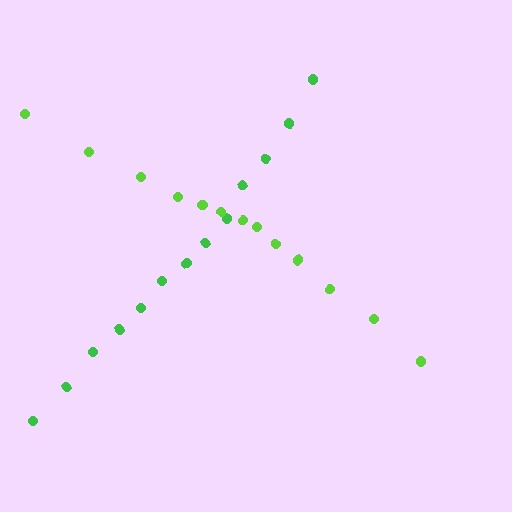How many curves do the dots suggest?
There are 2 distinct paths.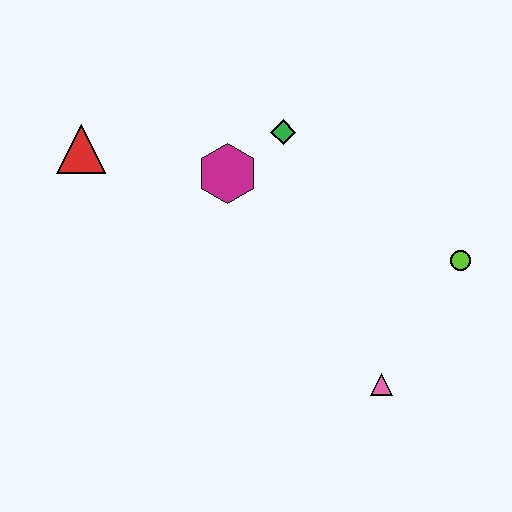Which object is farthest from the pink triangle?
The red triangle is farthest from the pink triangle.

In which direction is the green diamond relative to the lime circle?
The green diamond is to the left of the lime circle.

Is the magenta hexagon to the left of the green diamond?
Yes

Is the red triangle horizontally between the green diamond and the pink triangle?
No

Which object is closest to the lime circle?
The pink triangle is closest to the lime circle.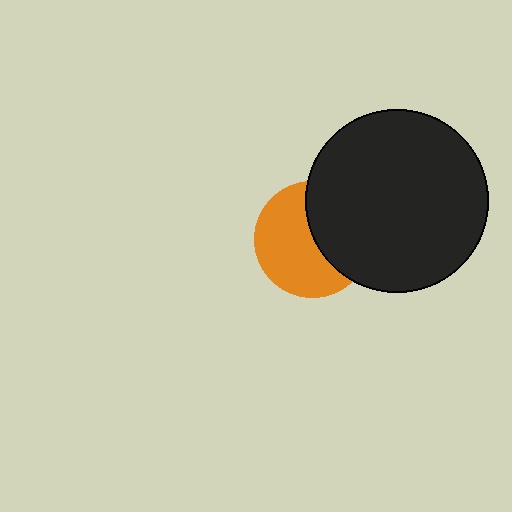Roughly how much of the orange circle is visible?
About half of it is visible (roughly 58%).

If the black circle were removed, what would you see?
You would see the complete orange circle.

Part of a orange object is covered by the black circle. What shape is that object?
It is a circle.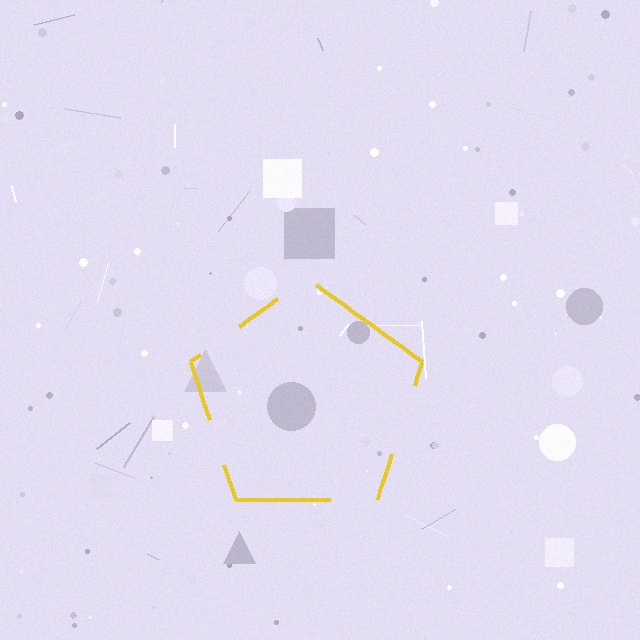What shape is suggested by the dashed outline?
The dashed outline suggests a pentagon.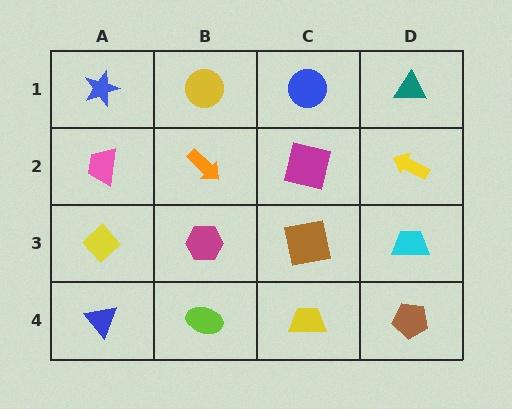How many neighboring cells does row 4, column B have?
3.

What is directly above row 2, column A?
A blue star.